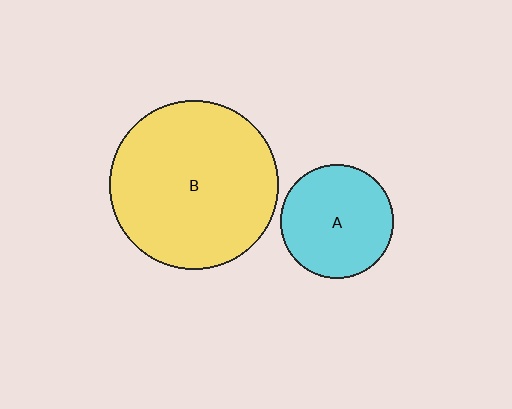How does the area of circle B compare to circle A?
Approximately 2.2 times.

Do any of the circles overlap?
No, none of the circles overlap.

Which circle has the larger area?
Circle B (yellow).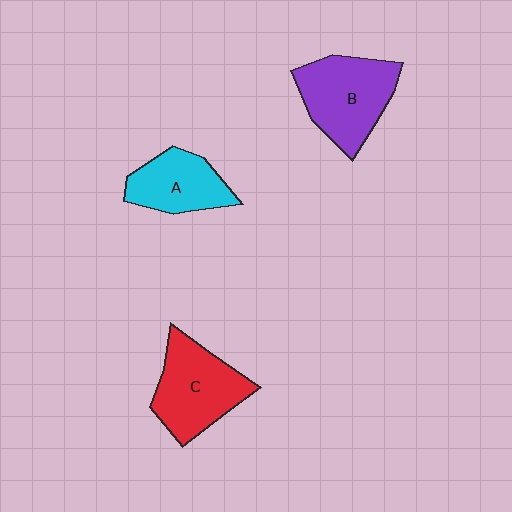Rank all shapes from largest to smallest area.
From largest to smallest: B (purple), C (red), A (cyan).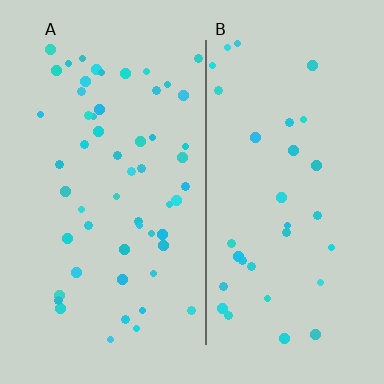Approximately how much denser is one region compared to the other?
Approximately 1.7× — region A over region B.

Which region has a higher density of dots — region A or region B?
A (the left).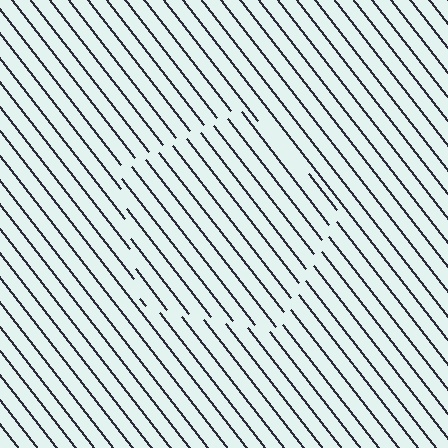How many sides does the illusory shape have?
5 sides — the line-ends trace a pentagon.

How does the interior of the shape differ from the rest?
The interior of the shape contains the same grating, shifted by half a period — the contour is defined by the phase discontinuity where line-ends from the inner and outer gratings abut.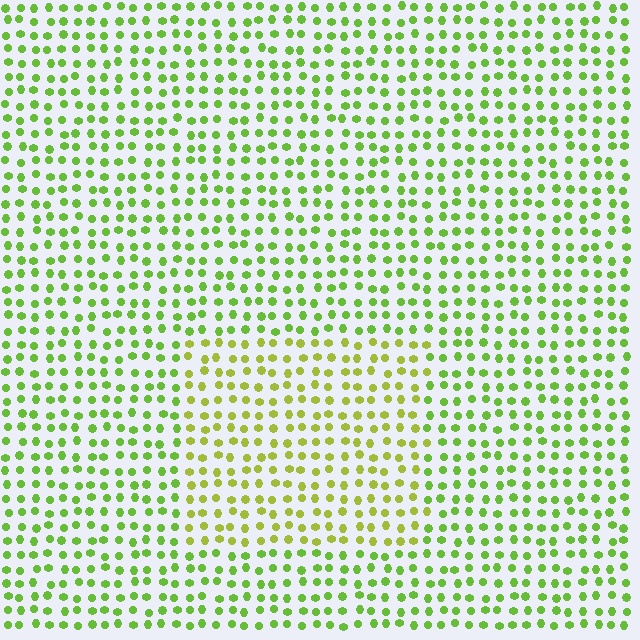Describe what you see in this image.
The image is filled with small lime elements in a uniform arrangement. A rectangle-shaped region is visible where the elements are tinted to a slightly different hue, forming a subtle color boundary.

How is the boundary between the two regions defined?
The boundary is defined purely by a slight shift in hue (about 26 degrees). Spacing, size, and orientation are identical on both sides.